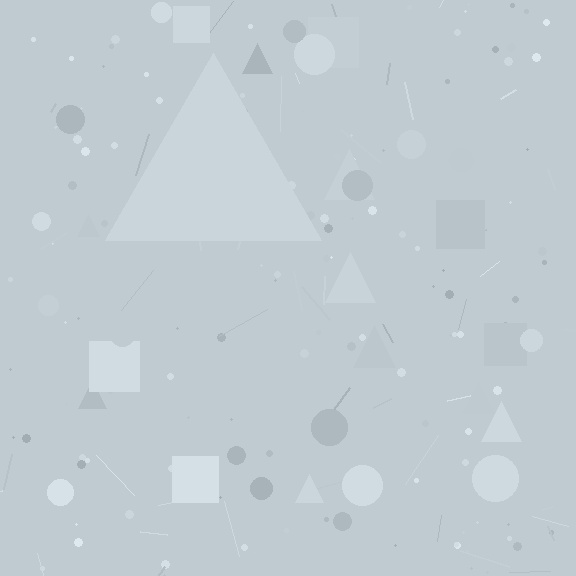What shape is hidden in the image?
A triangle is hidden in the image.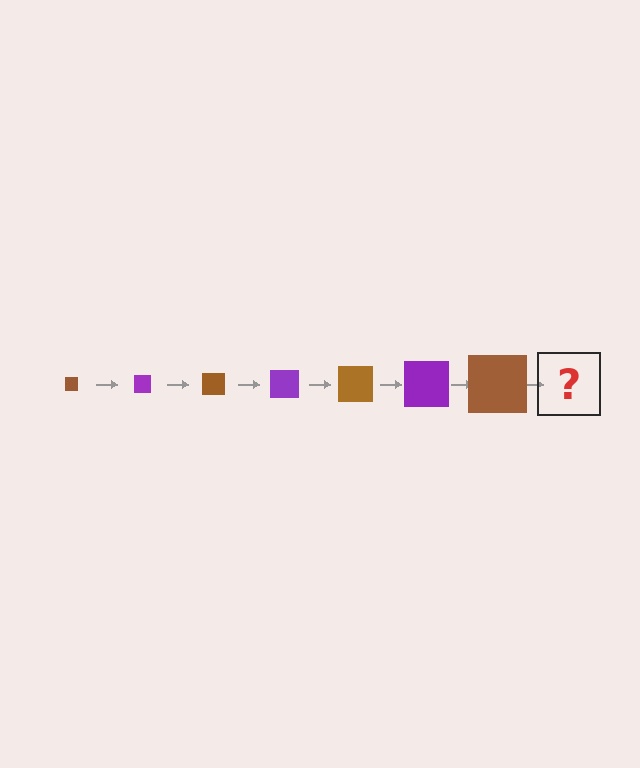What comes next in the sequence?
The next element should be a purple square, larger than the previous one.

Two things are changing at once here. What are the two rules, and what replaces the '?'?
The two rules are that the square grows larger each step and the color cycles through brown and purple. The '?' should be a purple square, larger than the previous one.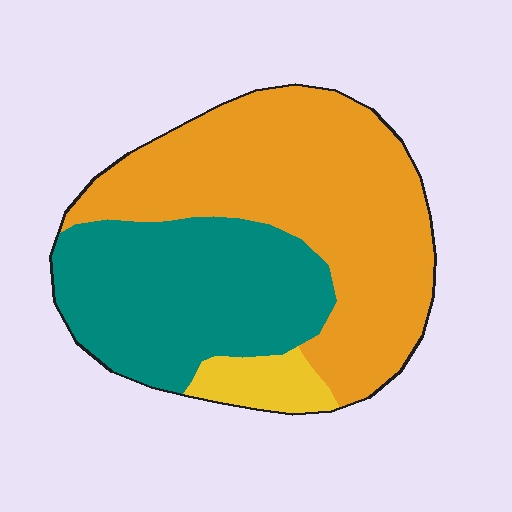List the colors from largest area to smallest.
From largest to smallest: orange, teal, yellow.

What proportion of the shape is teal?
Teal takes up about three eighths (3/8) of the shape.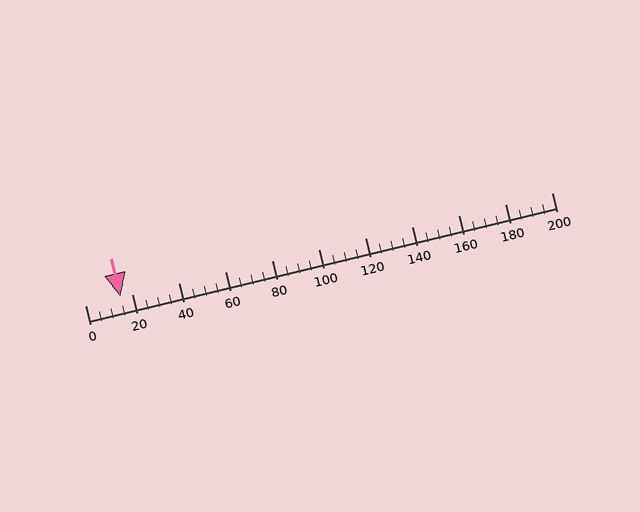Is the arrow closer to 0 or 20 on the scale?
The arrow is closer to 20.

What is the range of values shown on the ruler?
The ruler shows values from 0 to 200.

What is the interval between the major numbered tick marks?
The major tick marks are spaced 20 units apart.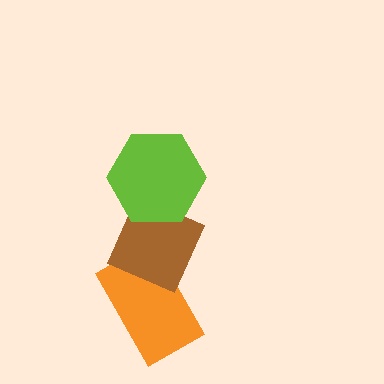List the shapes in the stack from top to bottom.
From top to bottom: the lime hexagon, the brown diamond, the orange rectangle.